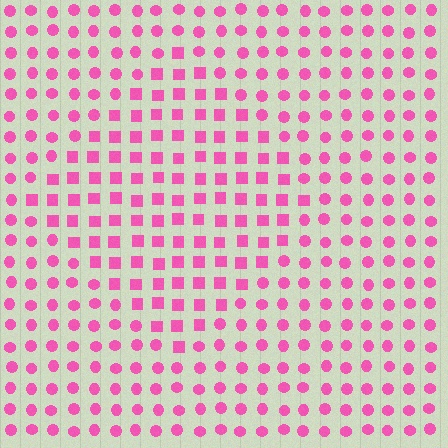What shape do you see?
I see a diamond.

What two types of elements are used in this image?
The image uses squares inside the diamond region and circles outside it.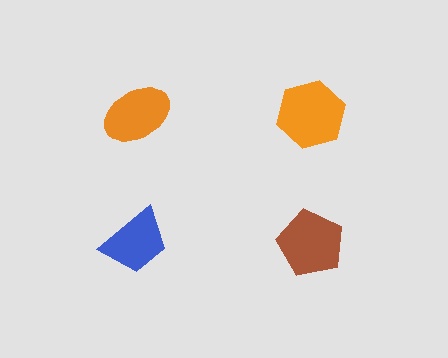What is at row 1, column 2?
An orange hexagon.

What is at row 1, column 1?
An orange ellipse.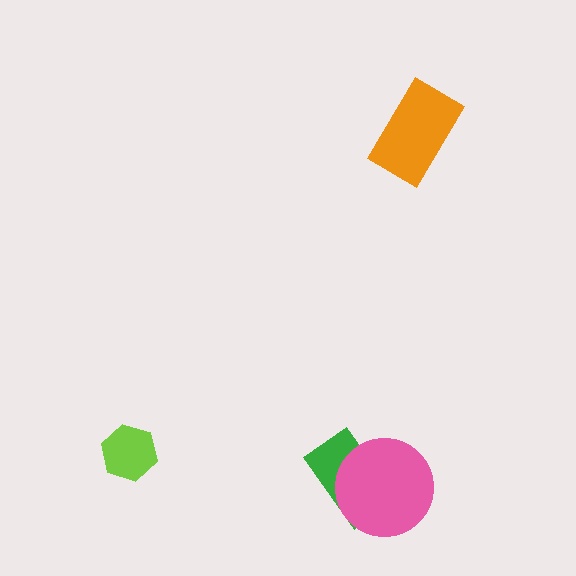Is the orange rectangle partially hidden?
No, no other shape covers it.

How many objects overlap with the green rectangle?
1 object overlaps with the green rectangle.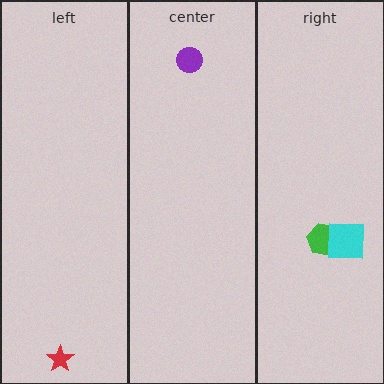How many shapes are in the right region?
2.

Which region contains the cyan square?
The right region.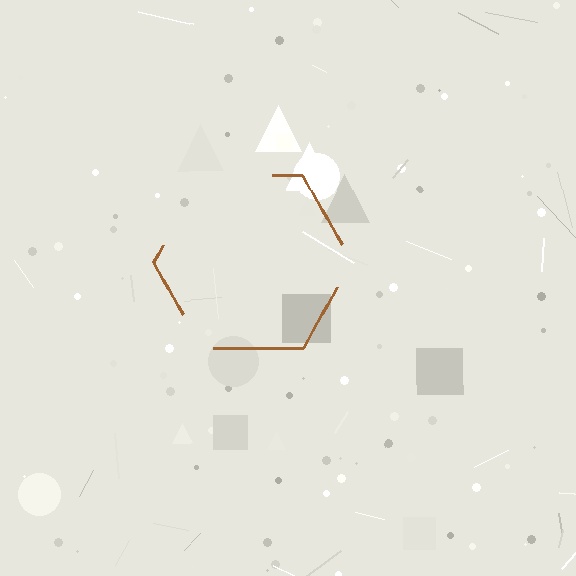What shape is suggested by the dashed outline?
The dashed outline suggests a hexagon.